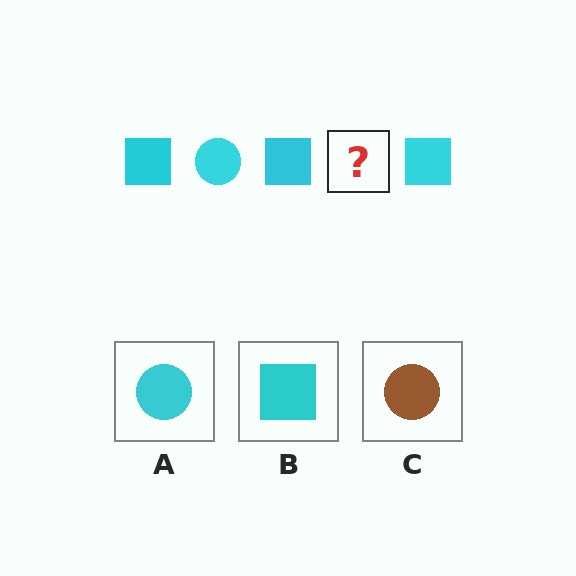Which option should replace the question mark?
Option A.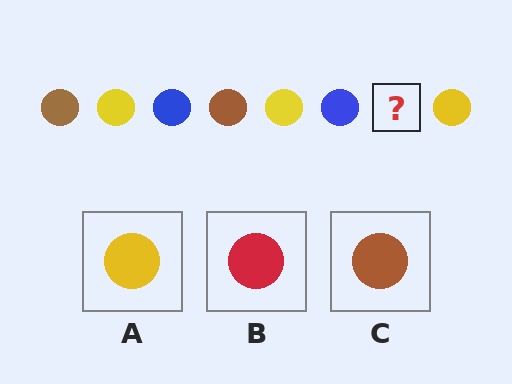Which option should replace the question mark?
Option C.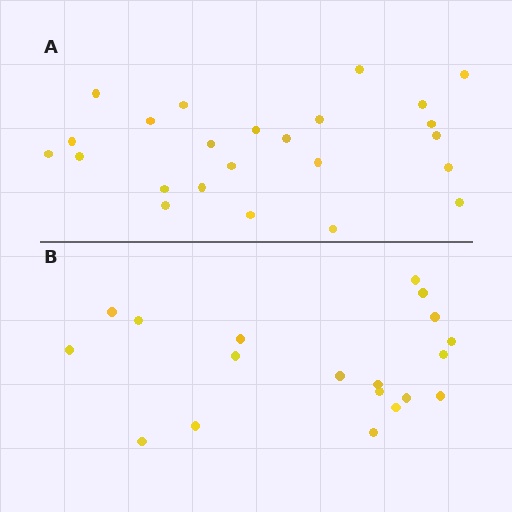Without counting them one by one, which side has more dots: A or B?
Region A (the top region) has more dots.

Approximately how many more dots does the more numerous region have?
Region A has about 5 more dots than region B.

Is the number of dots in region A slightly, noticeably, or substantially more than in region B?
Region A has noticeably more, but not dramatically so. The ratio is roughly 1.3 to 1.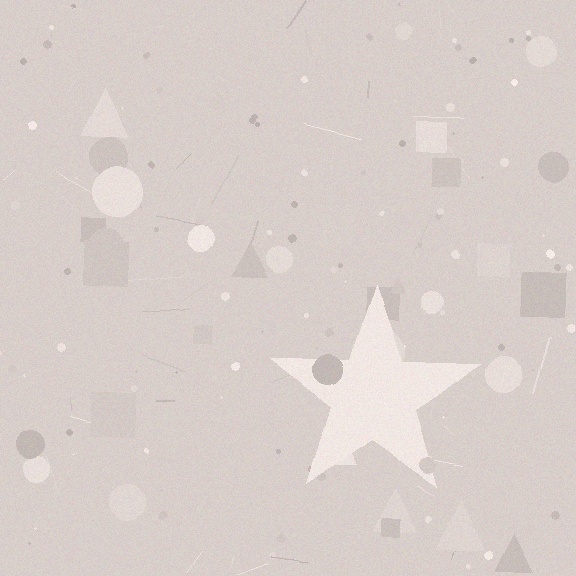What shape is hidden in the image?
A star is hidden in the image.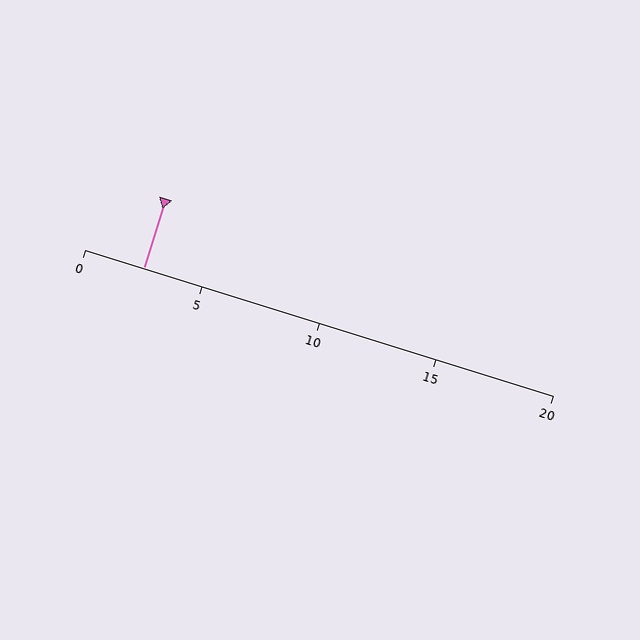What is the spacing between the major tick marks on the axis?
The major ticks are spaced 5 apart.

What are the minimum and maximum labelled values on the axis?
The axis runs from 0 to 20.